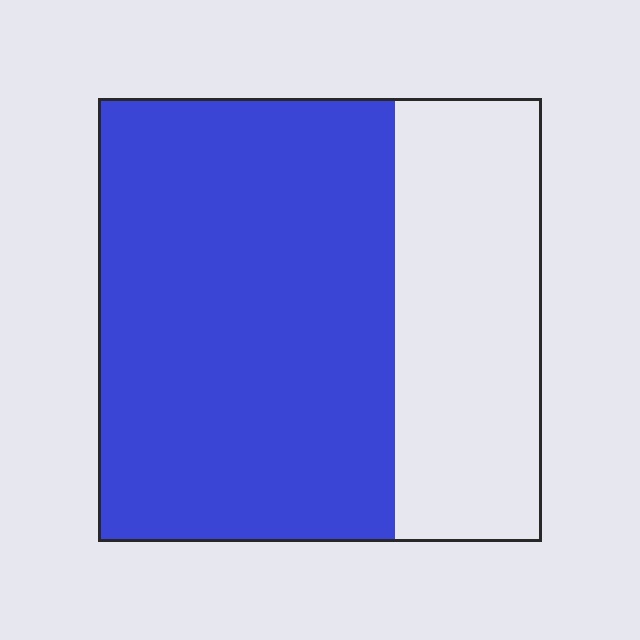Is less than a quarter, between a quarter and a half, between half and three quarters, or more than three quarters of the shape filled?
Between half and three quarters.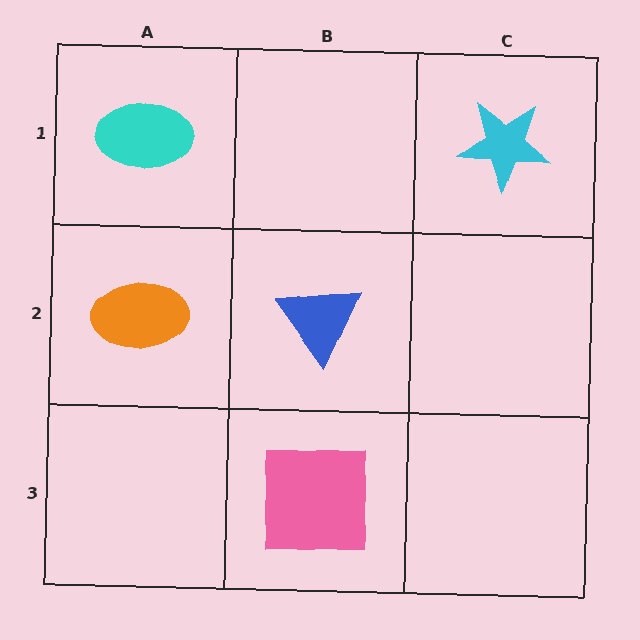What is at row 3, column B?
A pink square.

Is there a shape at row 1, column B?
No, that cell is empty.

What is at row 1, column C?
A cyan star.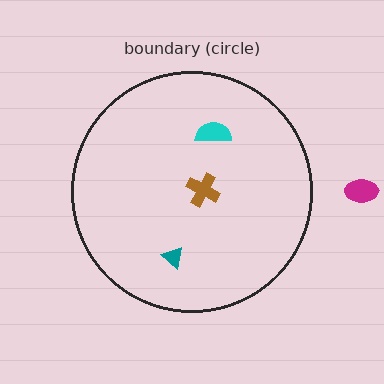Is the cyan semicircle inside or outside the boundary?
Inside.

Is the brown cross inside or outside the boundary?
Inside.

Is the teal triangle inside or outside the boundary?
Inside.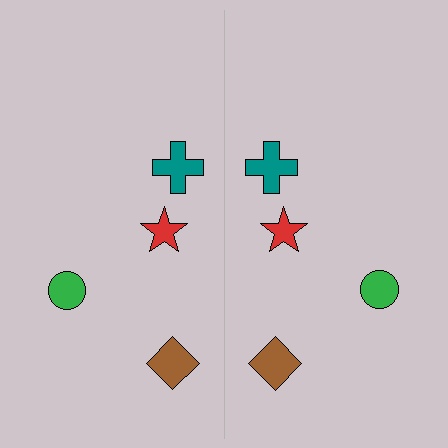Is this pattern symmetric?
Yes, this pattern has bilateral (reflection) symmetry.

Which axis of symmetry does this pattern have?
The pattern has a vertical axis of symmetry running through the center of the image.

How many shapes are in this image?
There are 8 shapes in this image.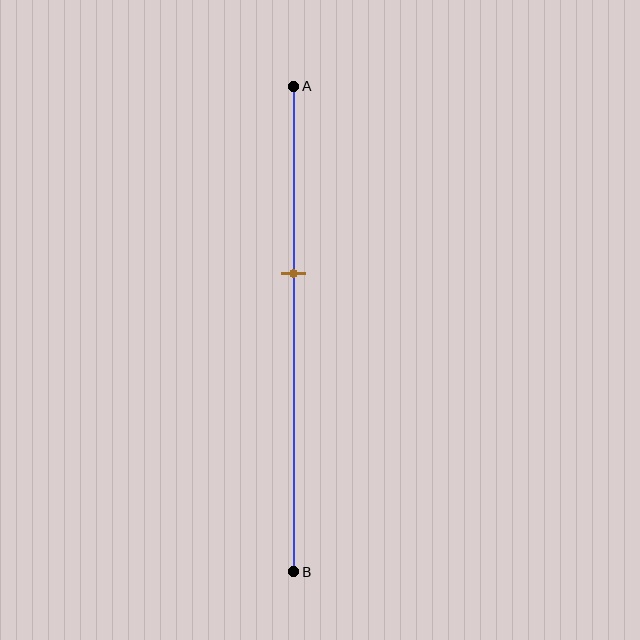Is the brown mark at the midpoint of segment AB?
No, the mark is at about 40% from A, not at the 50% midpoint.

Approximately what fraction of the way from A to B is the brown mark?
The brown mark is approximately 40% of the way from A to B.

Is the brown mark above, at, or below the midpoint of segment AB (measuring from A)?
The brown mark is above the midpoint of segment AB.